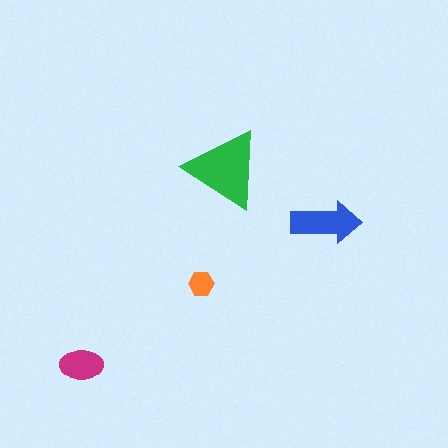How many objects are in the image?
There are 4 objects in the image.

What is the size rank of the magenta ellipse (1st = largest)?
3rd.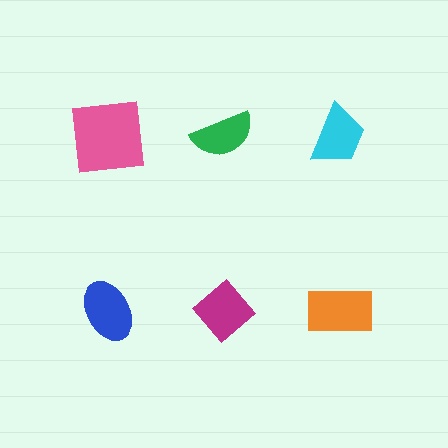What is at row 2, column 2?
A magenta diamond.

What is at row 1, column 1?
A pink square.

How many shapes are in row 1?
3 shapes.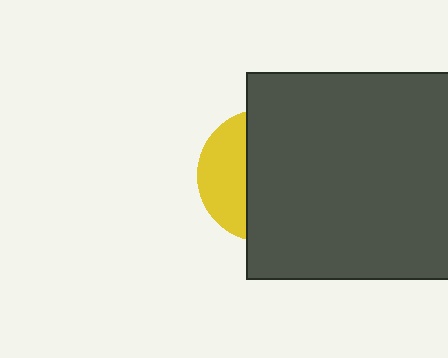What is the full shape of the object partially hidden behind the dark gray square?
The partially hidden object is a yellow circle.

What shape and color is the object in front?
The object in front is a dark gray square.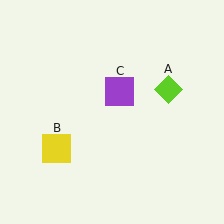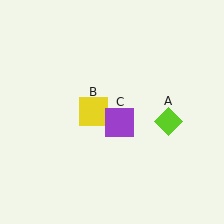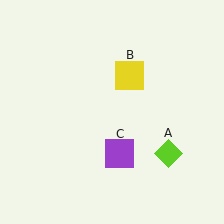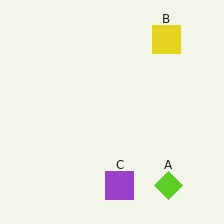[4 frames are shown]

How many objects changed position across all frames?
3 objects changed position: lime diamond (object A), yellow square (object B), purple square (object C).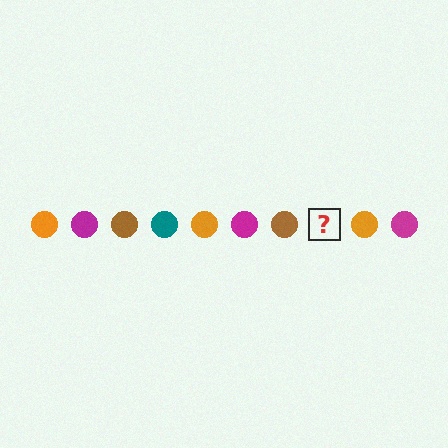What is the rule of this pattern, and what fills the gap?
The rule is that the pattern cycles through orange, magenta, brown, teal circles. The gap should be filled with a teal circle.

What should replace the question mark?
The question mark should be replaced with a teal circle.